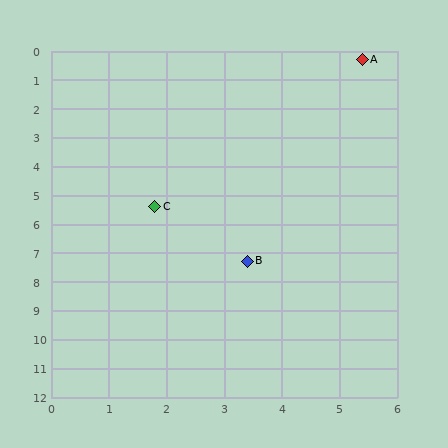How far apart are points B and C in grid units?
Points B and C are about 2.5 grid units apart.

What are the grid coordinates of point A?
Point A is at approximately (5.4, 0.3).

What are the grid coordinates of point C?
Point C is at approximately (1.8, 5.4).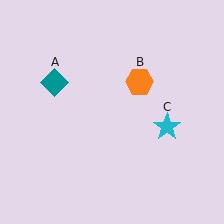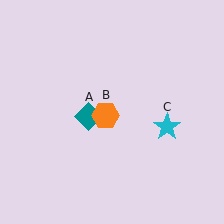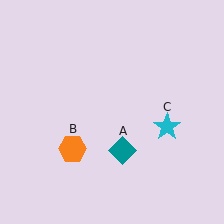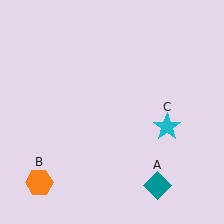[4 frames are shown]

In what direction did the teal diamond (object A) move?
The teal diamond (object A) moved down and to the right.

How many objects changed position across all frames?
2 objects changed position: teal diamond (object A), orange hexagon (object B).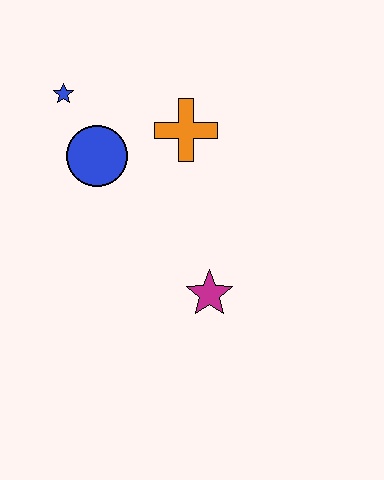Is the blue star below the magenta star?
No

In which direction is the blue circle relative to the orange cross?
The blue circle is to the left of the orange cross.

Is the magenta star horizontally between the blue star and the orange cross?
No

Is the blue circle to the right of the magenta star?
No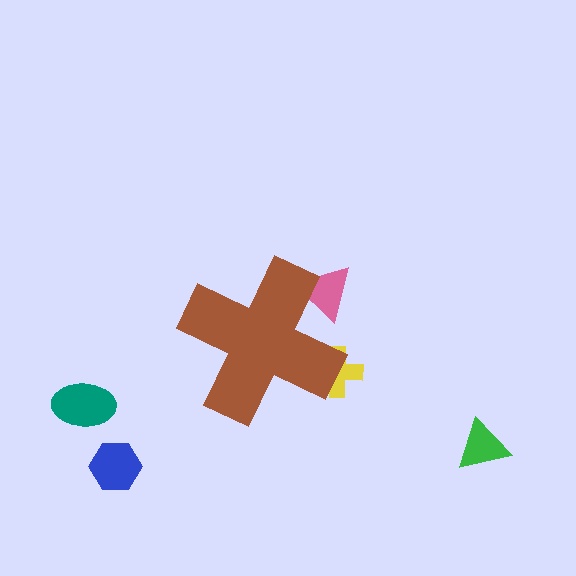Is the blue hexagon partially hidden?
No, the blue hexagon is fully visible.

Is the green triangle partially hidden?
No, the green triangle is fully visible.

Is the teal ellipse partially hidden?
No, the teal ellipse is fully visible.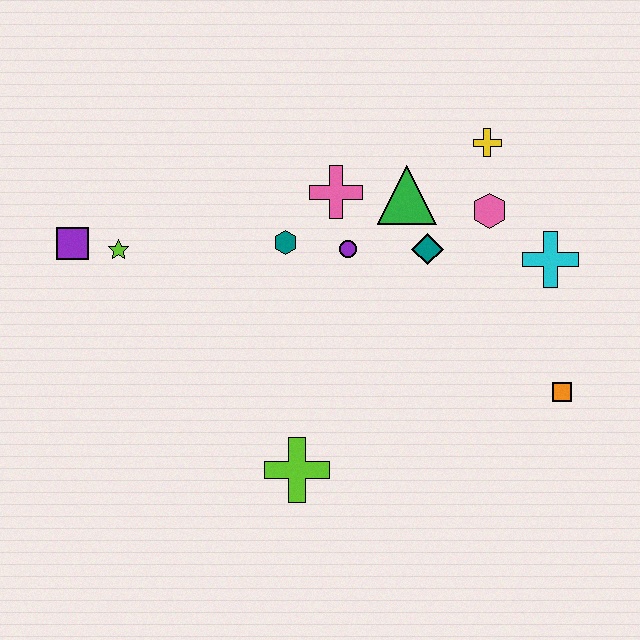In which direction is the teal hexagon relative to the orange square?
The teal hexagon is to the left of the orange square.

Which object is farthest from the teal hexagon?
The orange square is farthest from the teal hexagon.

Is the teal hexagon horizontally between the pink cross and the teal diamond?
No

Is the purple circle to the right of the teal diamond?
No